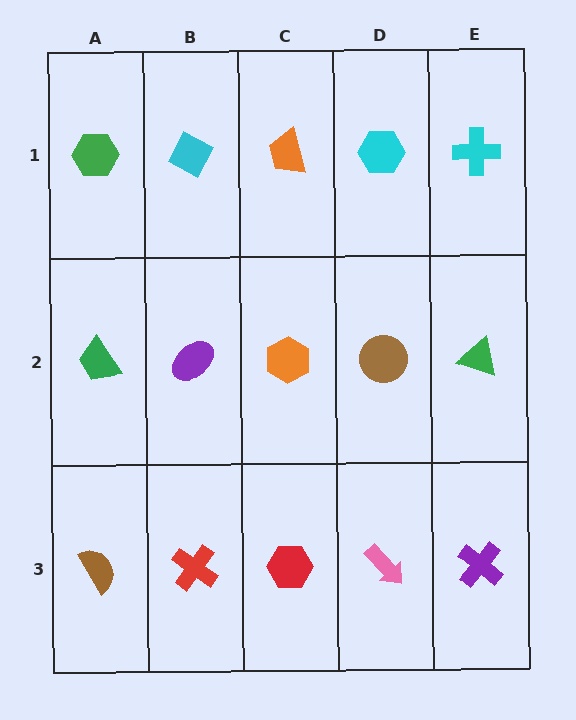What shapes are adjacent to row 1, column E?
A green triangle (row 2, column E), a cyan hexagon (row 1, column D).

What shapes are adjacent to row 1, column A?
A green trapezoid (row 2, column A), a cyan diamond (row 1, column B).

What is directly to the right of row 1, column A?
A cyan diamond.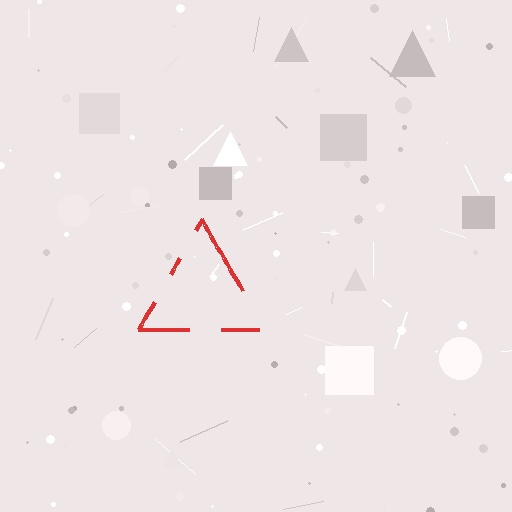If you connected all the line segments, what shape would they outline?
They would outline a triangle.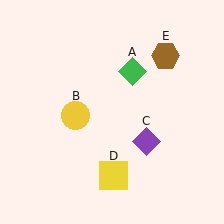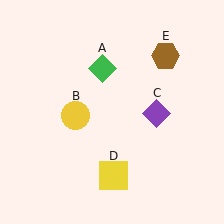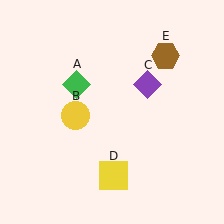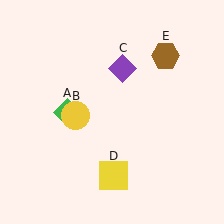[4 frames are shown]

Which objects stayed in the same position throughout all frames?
Yellow circle (object B) and yellow square (object D) and brown hexagon (object E) remained stationary.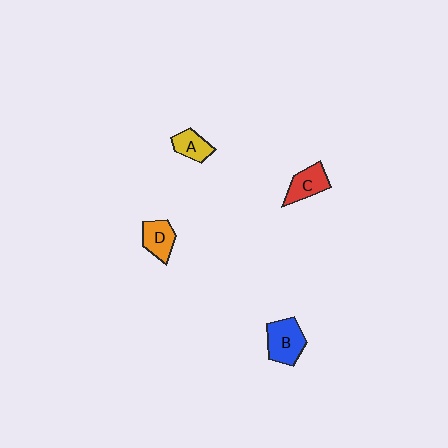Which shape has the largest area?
Shape B (blue).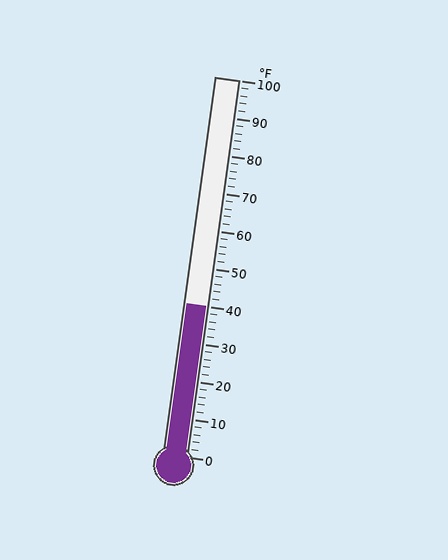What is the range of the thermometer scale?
The thermometer scale ranges from 0°F to 100°F.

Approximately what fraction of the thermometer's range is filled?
The thermometer is filled to approximately 40% of its range.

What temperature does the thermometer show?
The thermometer shows approximately 40°F.